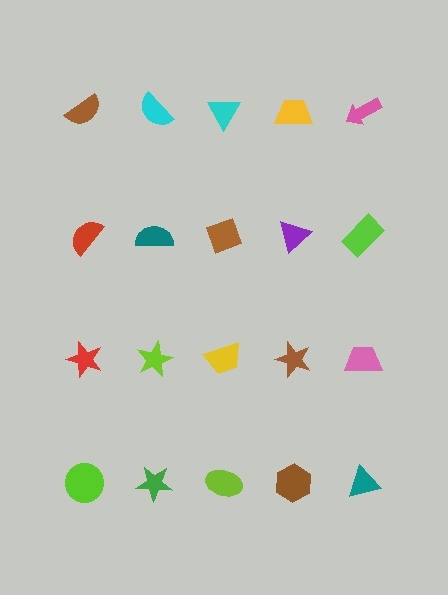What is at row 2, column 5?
A lime rectangle.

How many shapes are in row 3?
5 shapes.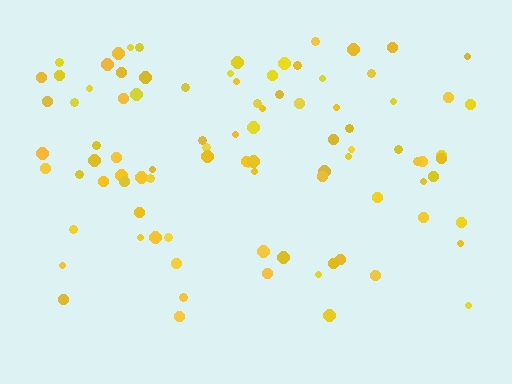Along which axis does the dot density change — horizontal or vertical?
Vertical.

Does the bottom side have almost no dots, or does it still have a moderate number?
Still a moderate number, just noticeably fewer than the top.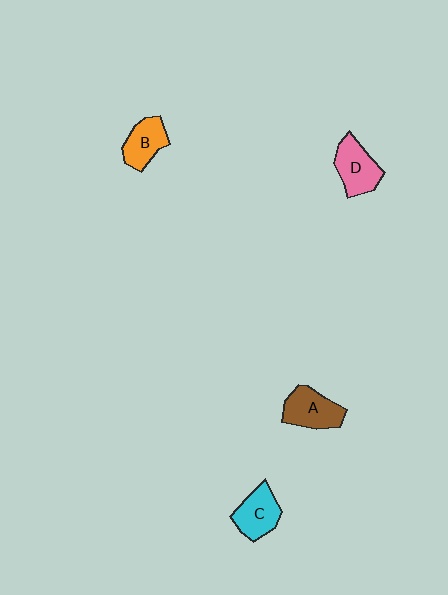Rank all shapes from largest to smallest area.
From largest to smallest: A (brown), D (pink), C (cyan), B (orange).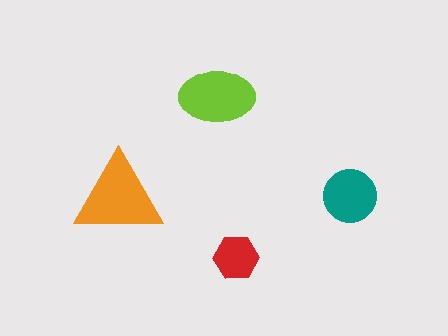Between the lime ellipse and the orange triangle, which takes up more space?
The orange triangle.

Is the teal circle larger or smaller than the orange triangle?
Smaller.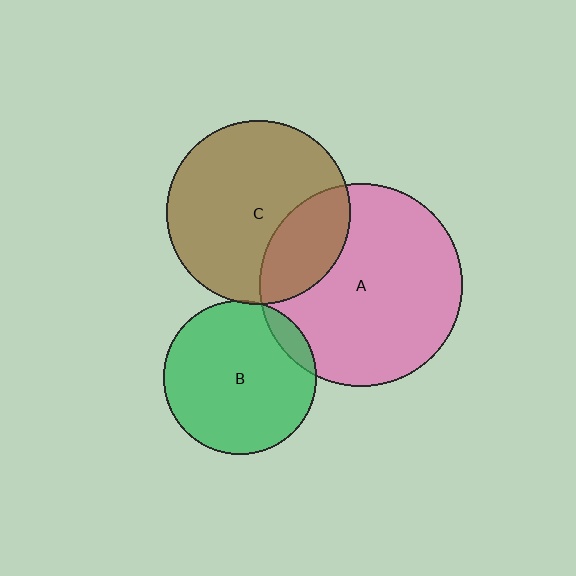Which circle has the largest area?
Circle A (pink).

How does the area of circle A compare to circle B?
Approximately 1.8 times.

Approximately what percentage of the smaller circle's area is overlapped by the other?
Approximately 10%.